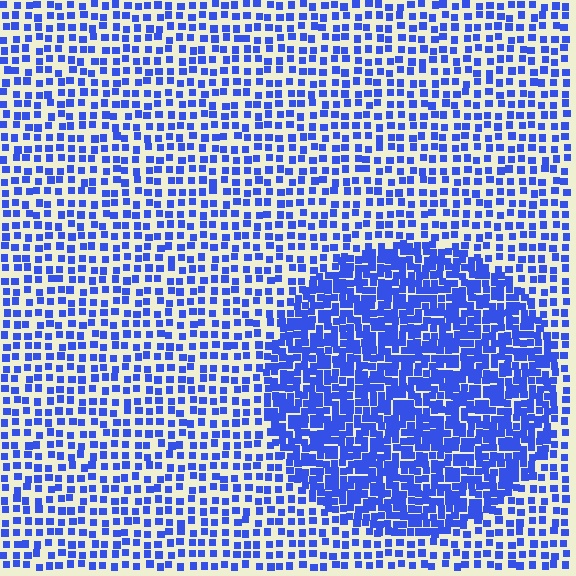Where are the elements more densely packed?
The elements are more densely packed inside the circle boundary.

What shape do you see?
I see a circle.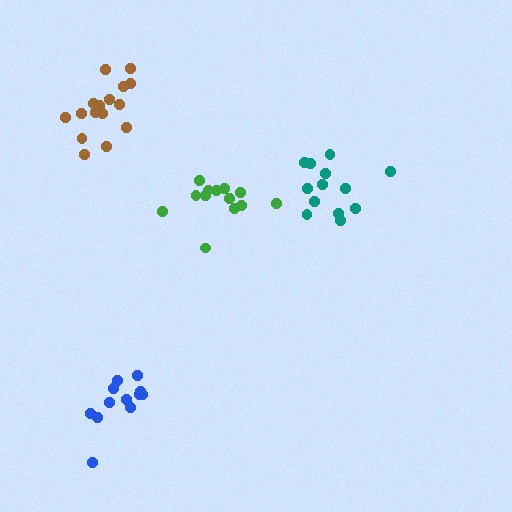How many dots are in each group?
Group 1: 12 dots, Group 2: 13 dots, Group 3: 16 dots, Group 4: 13 dots (54 total).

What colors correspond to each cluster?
The clusters are colored: blue, teal, brown, green.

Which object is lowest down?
The blue cluster is bottommost.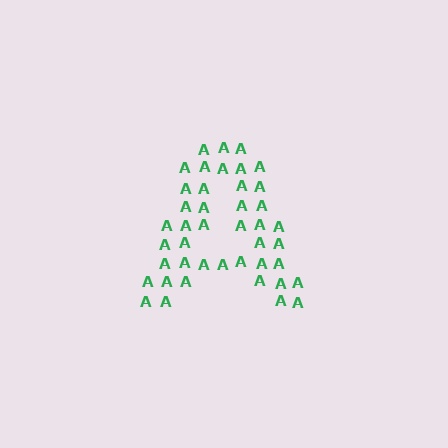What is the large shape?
The large shape is the letter A.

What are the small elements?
The small elements are letter A's.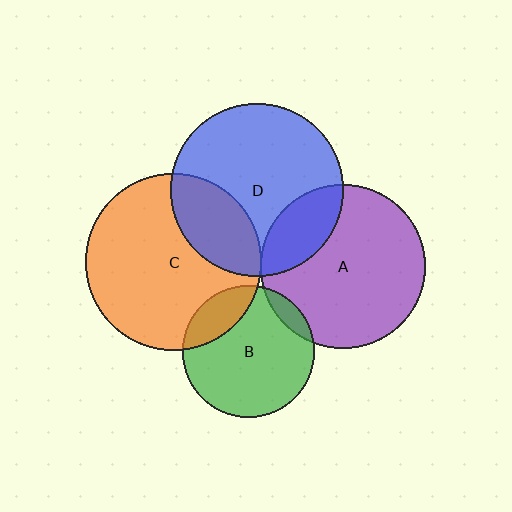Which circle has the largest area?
Circle C (orange).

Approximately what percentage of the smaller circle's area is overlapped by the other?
Approximately 10%.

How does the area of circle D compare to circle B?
Approximately 1.7 times.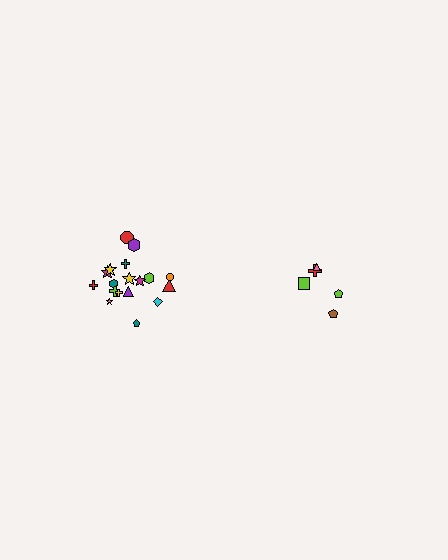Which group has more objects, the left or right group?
The left group.